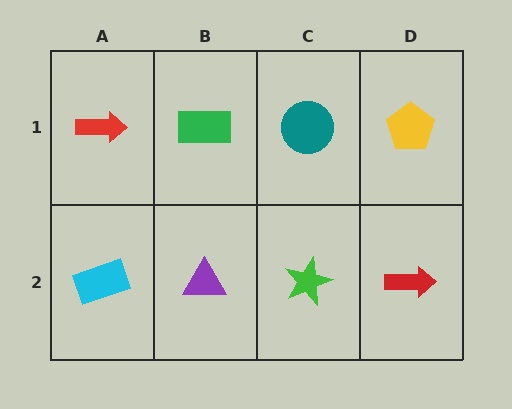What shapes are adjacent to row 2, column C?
A teal circle (row 1, column C), a purple triangle (row 2, column B), a red arrow (row 2, column D).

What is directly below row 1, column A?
A cyan rectangle.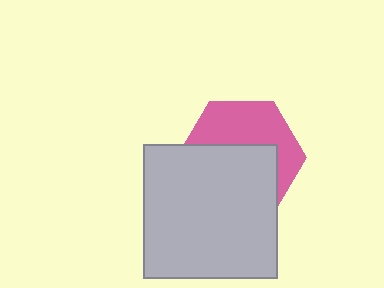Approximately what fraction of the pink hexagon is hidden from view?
Roughly 56% of the pink hexagon is hidden behind the light gray square.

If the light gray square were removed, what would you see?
You would see the complete pink hexagon.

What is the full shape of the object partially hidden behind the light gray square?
The partially hidden object is a pink hexagon.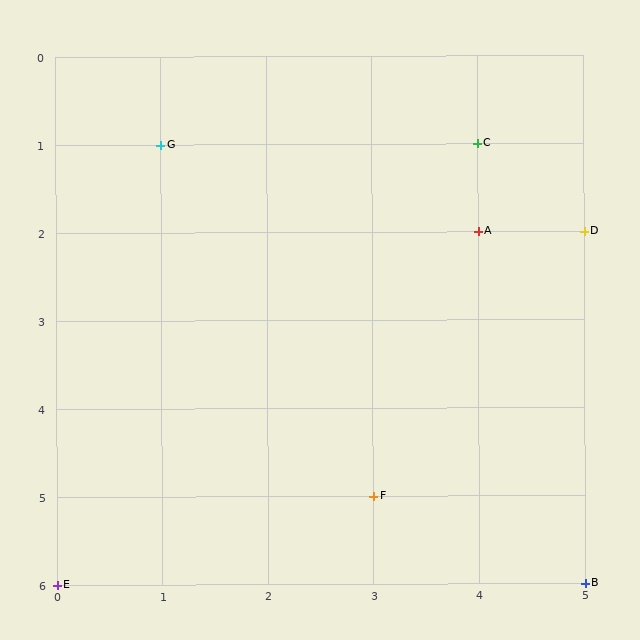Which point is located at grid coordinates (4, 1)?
Point C is at (4, 1).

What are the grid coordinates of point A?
Point A is at grid coordinates (4, 2).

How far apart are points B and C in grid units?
Points B and C are 1 column and 5 rows apart (about 5.1 grid units diagonally).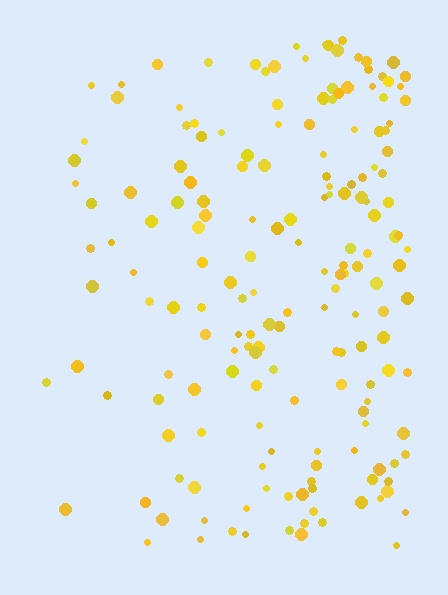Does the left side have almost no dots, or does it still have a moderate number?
Still a moderate number, just noticeably fewer than the right.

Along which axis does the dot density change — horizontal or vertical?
Horizontal.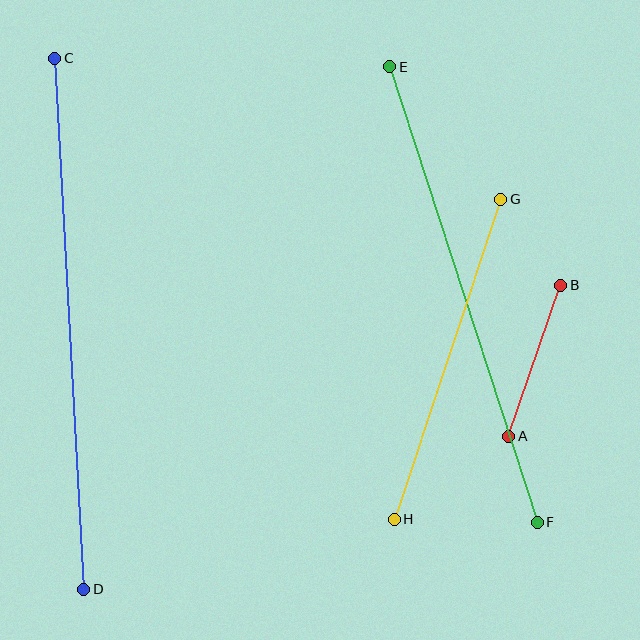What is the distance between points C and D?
The distance is approximately 532 pixels.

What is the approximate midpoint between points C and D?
The midpoint is at approximately (69, 324) pixels.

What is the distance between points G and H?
The distance is approximately 337 pixels.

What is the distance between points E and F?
The distance is approximately 478 pixels.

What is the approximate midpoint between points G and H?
The midpoint is at approximately (448, 359) pixels.